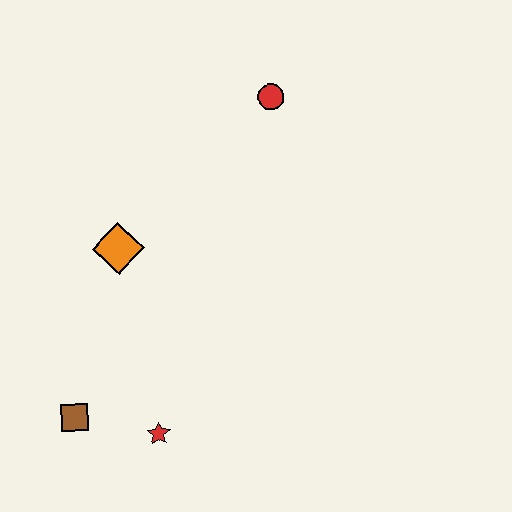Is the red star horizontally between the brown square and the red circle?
Yes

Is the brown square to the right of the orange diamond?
No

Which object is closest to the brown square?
The red star is closest to the brown square.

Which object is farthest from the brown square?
The red circle is farthest from the brown square.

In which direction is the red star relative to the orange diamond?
The red star is below the orange diamond.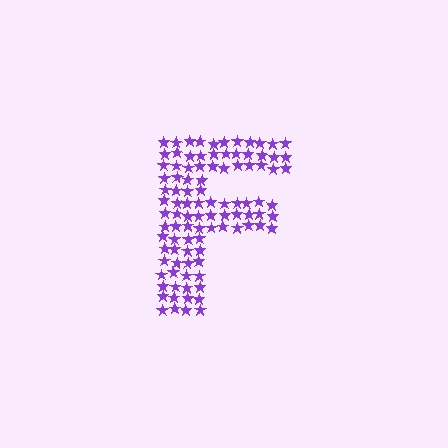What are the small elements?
The small elements are stars.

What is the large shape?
The large shape is the letter F.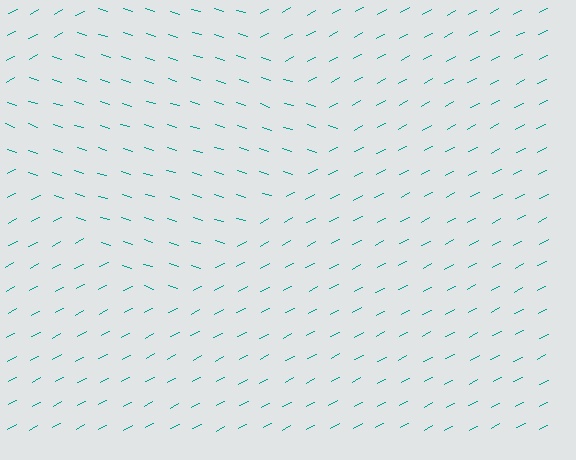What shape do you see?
I see a diamond.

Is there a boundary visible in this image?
Yes, there is a texture boundary formed by a change in line orientation.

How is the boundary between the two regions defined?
The boundary is defined purely by a change in line orientation (approximately 45 degrees difference). All lines are the same color and thickness.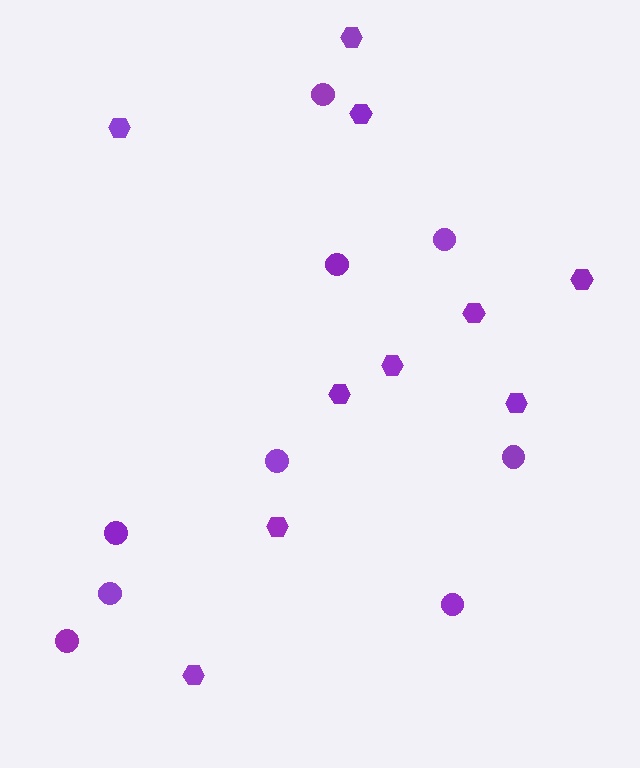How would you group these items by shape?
There are 2 groups: one group of circles (9) and one group of hexagons (10).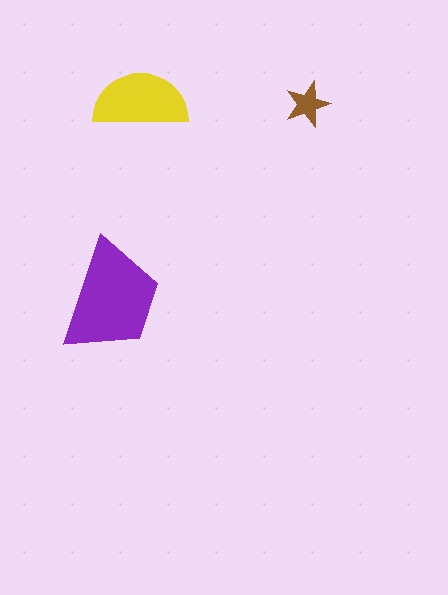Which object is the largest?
The purple trapezoid.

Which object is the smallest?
The brown star.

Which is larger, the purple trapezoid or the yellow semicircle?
The purple trapezoid.